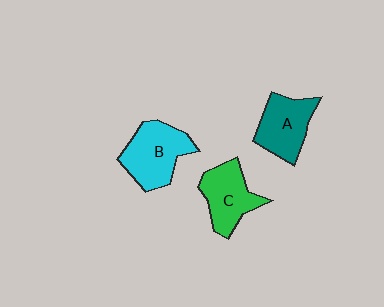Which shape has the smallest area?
Shape A (teal).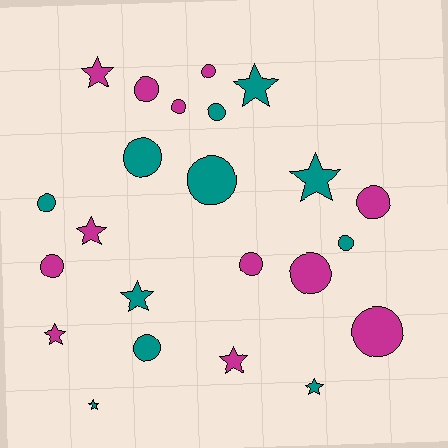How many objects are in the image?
There are 23 objects.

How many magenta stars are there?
There are 4 magenta stars.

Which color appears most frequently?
Magenta, with 12 objects.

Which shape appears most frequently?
Circle, with 14 objects.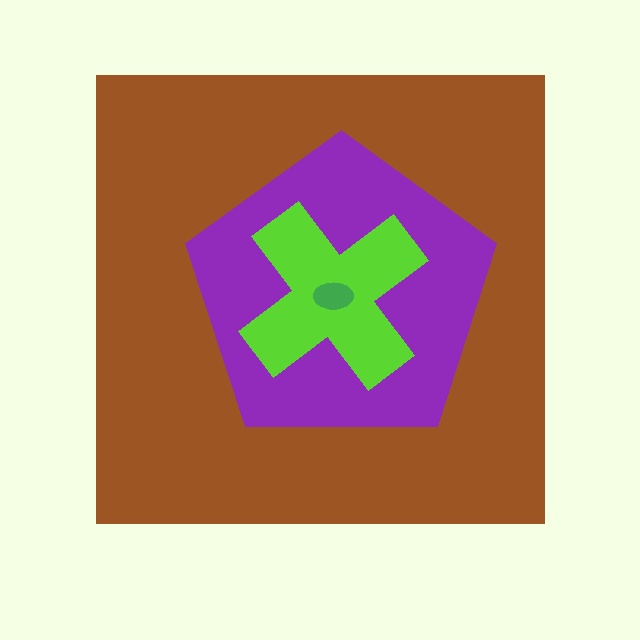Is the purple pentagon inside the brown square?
Yes.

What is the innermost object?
The green ellipse.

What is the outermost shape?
The brown square.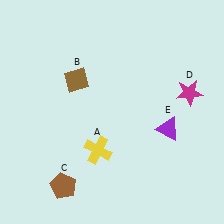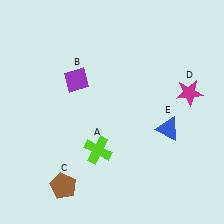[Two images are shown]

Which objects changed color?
A changed from yellow to lime. B changed from brown to purple. E changed from purple to blue.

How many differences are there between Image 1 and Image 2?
There are 3 differences between the two images.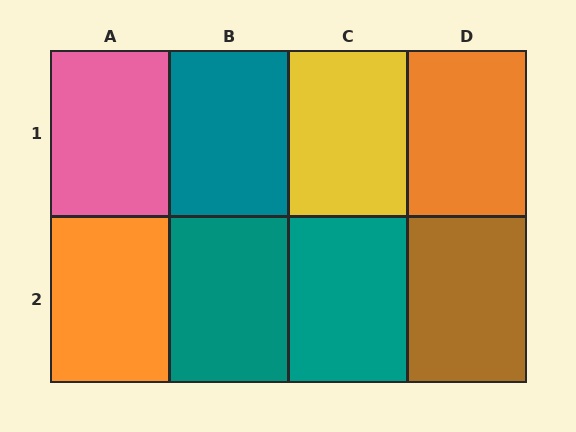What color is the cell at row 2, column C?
Teal.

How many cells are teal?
3 cells are teal.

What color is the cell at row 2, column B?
Teal.